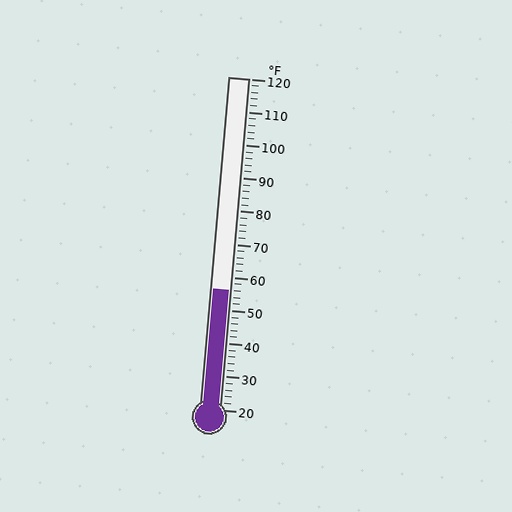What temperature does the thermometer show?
The thermometer shows approximately 56°F.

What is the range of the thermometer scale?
The thermometer scale ranges from 20°F to 120°F.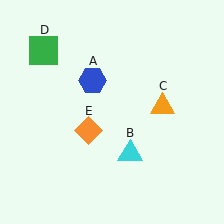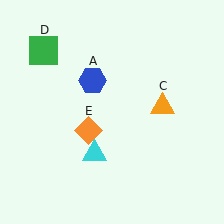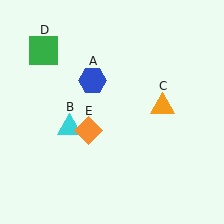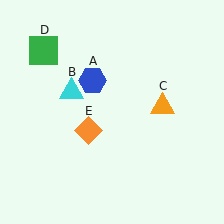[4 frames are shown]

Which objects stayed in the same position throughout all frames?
Blue hexagon (object A) and orange triangle (object C) and green square (object D) and orange diamond (object E) remained stationary.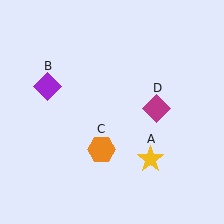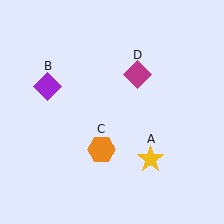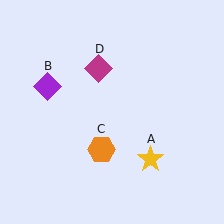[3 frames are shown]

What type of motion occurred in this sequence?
The magenta diamond (object D) rotated counterclockwise around the center of the scene.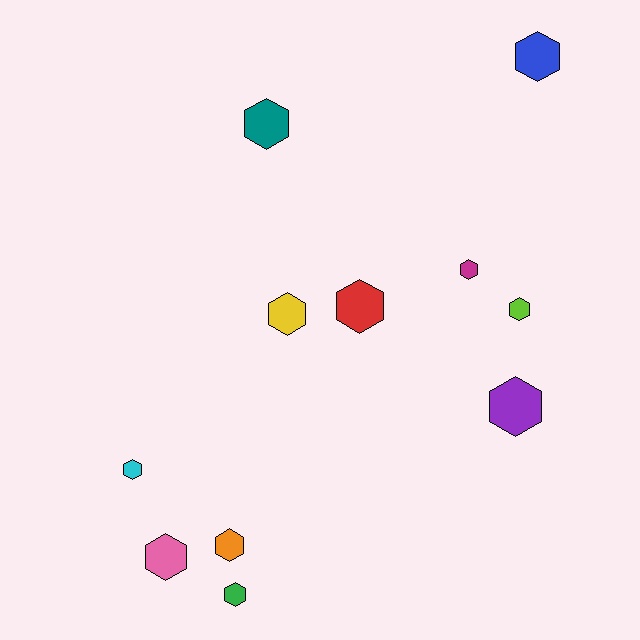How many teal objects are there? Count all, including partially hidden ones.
There is 1 teal object.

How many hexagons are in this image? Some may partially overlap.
There are 11 hexagons.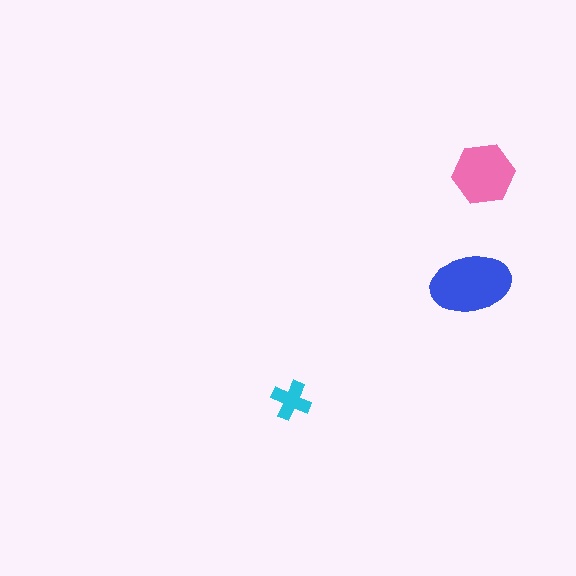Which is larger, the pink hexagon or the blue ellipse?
The blue ellipse.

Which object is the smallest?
The cyan cross.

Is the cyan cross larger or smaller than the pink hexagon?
Smaller.